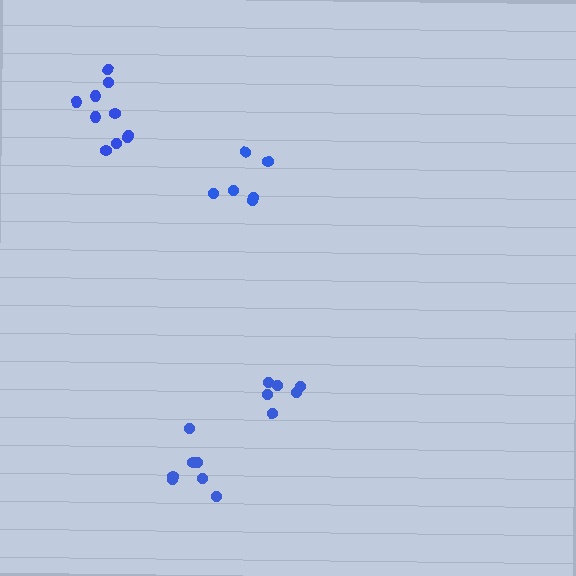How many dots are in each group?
Group 1: 7 dots, Group 2: 6 dots, Group 3: 10 dots, Group 4: 6 dots (29 total).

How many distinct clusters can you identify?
There are 4 distinct clusters.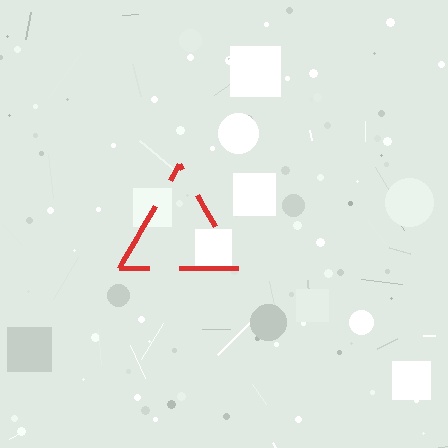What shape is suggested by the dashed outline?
The dashed outline suggests a triangle.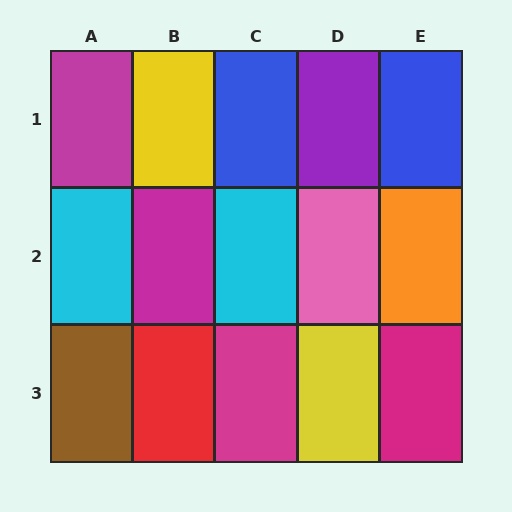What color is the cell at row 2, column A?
Cyan.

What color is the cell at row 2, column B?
Magenta.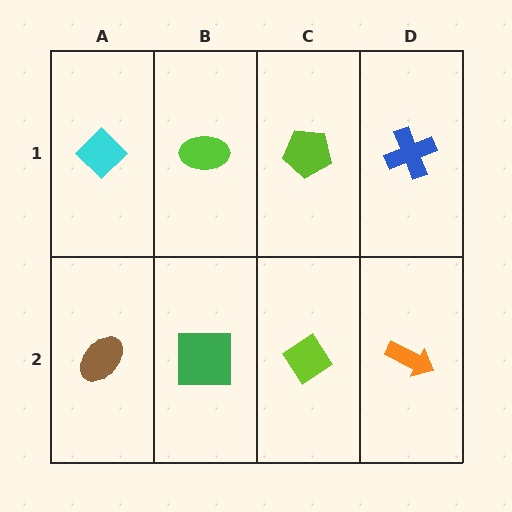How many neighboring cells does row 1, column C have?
3.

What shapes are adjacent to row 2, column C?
A lime pentagon (row 1, column C), a green square (row 2, column B), an orange arrow (row 2, column D).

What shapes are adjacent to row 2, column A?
A cyan diamond (row 1, column A), a green square (row 2, column B).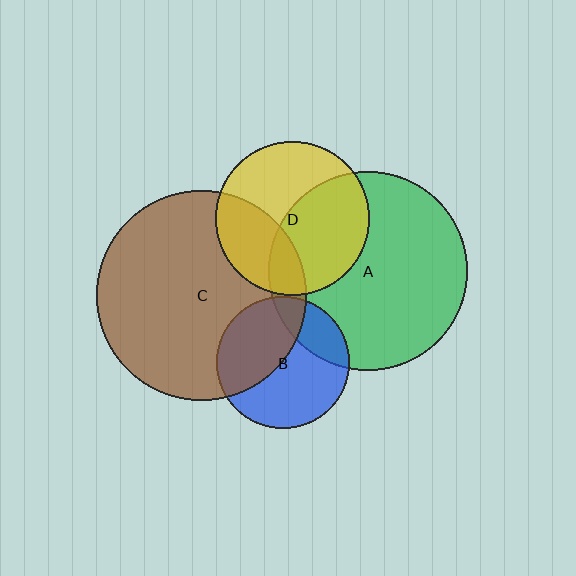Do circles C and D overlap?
Yes.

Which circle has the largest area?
Circle C (brown).